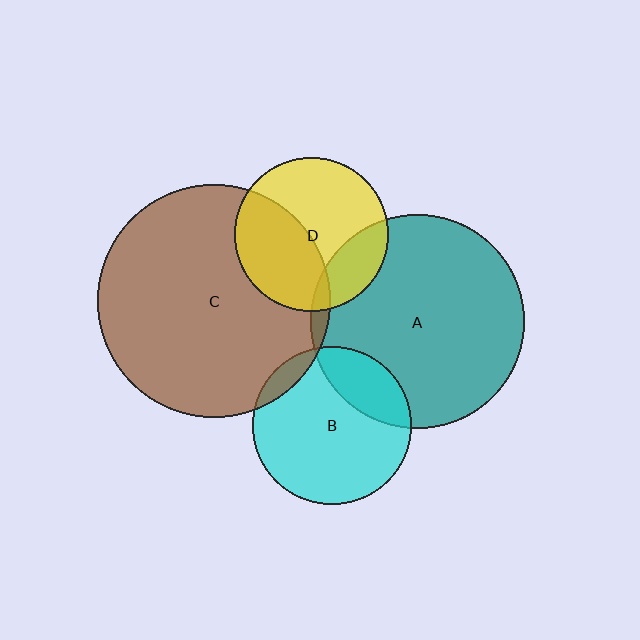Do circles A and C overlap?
Yes.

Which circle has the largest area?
Circle C (brown).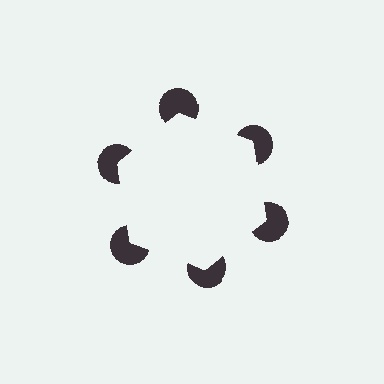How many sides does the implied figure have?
6 sides.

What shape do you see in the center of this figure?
An illusory hexagon — its edges are inferred from the aligned wedge cuts in the pac-man discs, not physically drawn.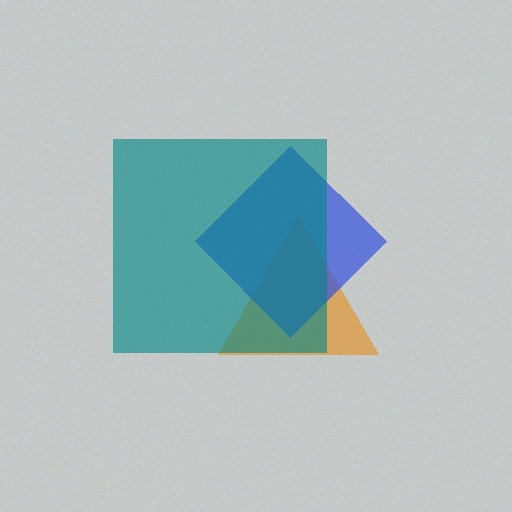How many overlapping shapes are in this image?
There are 3 overlapping shapes in the image.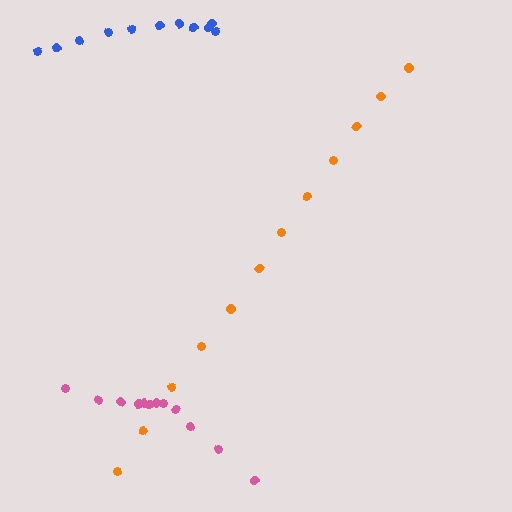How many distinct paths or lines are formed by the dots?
There are 3 distinct paths.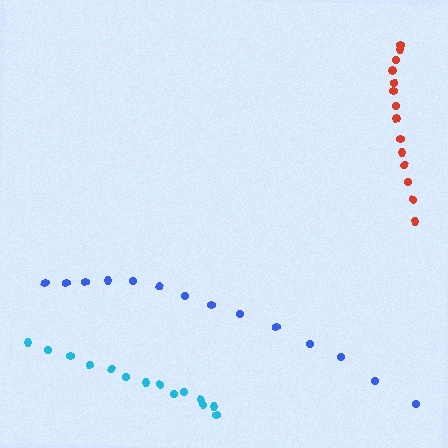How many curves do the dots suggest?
There are 3 distinct paths.